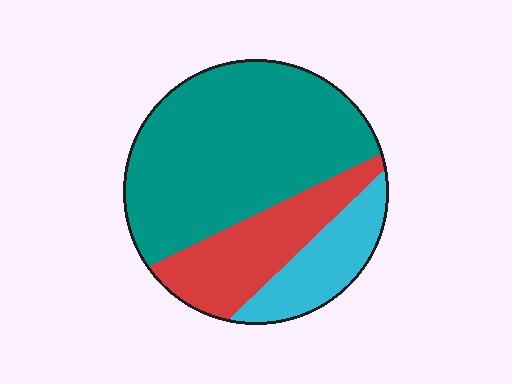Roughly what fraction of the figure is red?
Red covers about 25% of the figure.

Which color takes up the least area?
Cyan, at roughly 15%.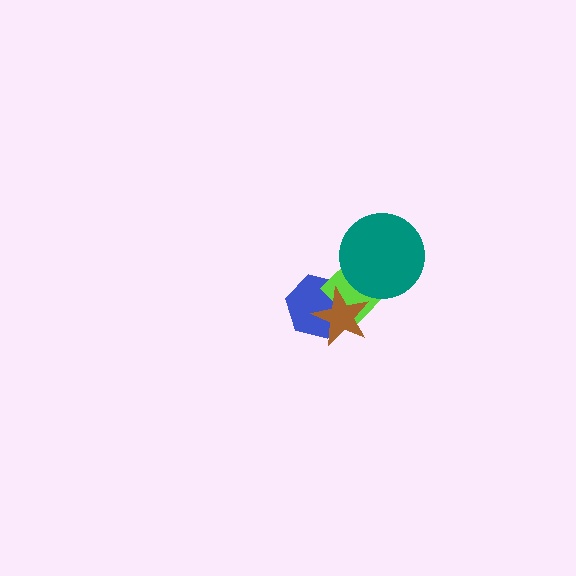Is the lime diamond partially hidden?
Yes, it is partially covered by another shape.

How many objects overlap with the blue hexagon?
2 objects overlap with the blue hexagon.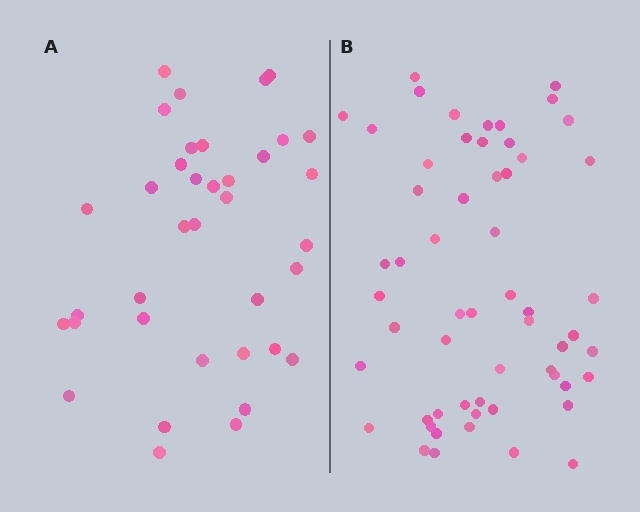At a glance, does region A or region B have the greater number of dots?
Region B (the right region) has more dots.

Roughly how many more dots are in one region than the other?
Region B has approximately 20 more dots than region A.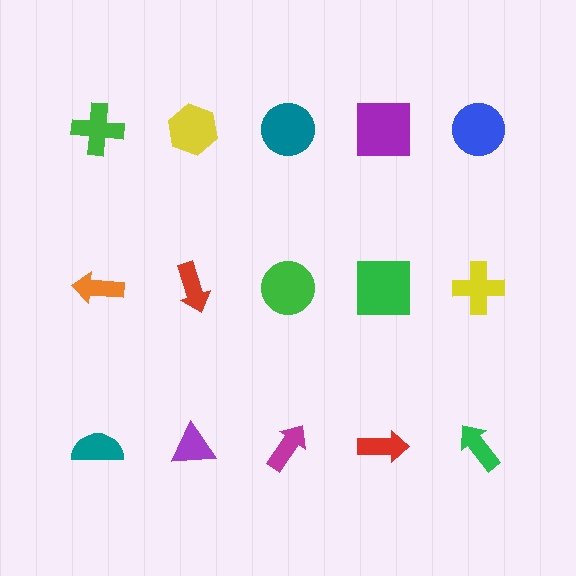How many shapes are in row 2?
5 shapes.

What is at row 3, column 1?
A teal semicircle.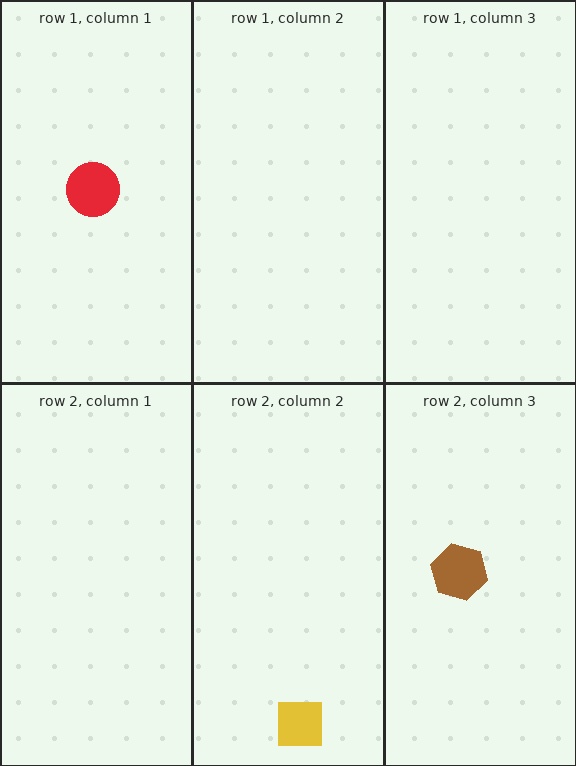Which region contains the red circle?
The row 1, column 1 region.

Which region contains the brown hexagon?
The row 2, column 3 region.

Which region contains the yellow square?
The row 2, column 2 region.